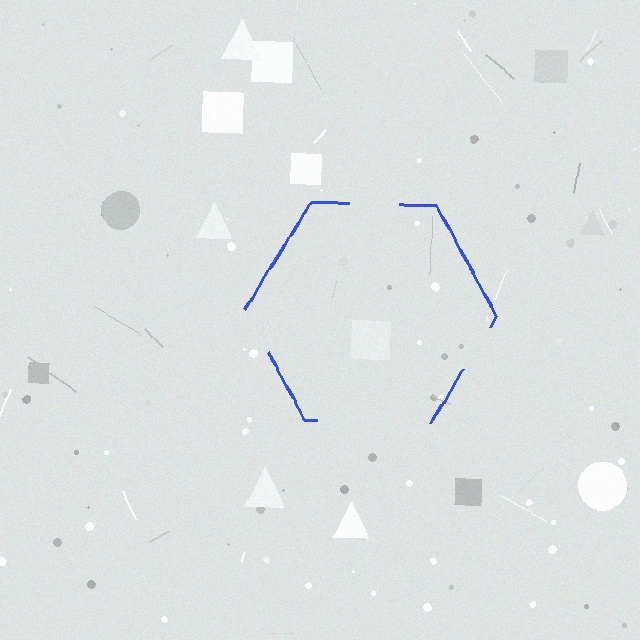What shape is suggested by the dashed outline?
The dashed outline suggests a hexagon.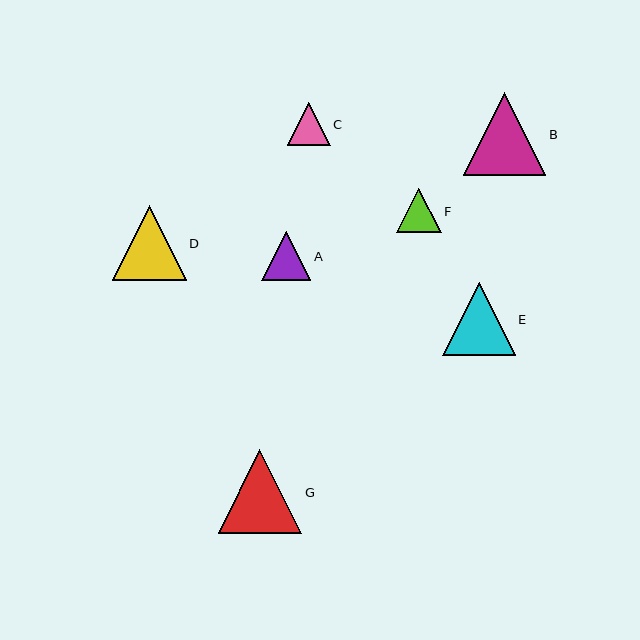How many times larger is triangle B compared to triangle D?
Triangle B is approximately 1.1 times the size of triangle D.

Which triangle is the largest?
Triangle G is the largest with a size of approximately 84 pixels.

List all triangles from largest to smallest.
From largest to smallest: G, B, D, E, A, F, C.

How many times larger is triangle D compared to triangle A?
Triangle D is approximately 1.5 times the size of triangle A.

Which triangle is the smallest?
Triangle C is the smallest with a size of approximately 43 pixels.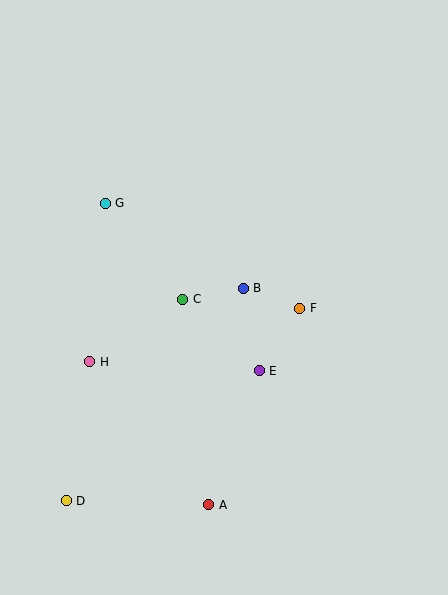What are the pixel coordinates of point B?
Point B is at (243, 288).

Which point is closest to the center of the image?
Point B at (243, 288) is closest to the center.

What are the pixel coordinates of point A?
Point A is at (209, 505).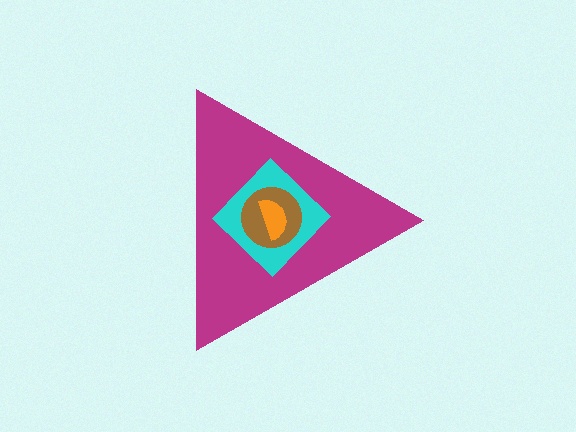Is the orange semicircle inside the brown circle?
Yes.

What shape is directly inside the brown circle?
The orange semicircle.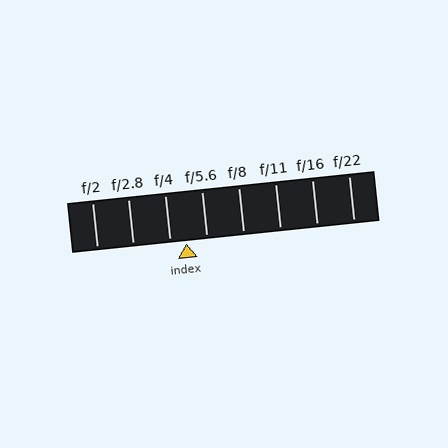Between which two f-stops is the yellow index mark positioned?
The index mark is between f/4 and f/5.6.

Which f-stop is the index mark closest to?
The index mark is closest to f/4.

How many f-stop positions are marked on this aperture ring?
There are 8 f-stop positions marked.